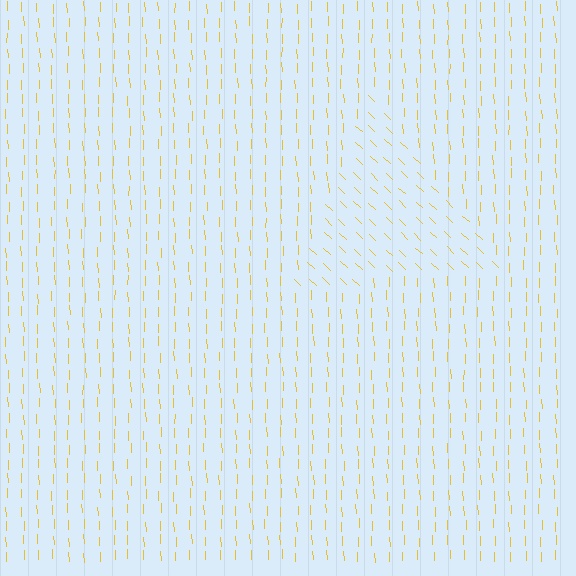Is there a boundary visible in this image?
Yes, there is a texture boundary formed by a change in line orientation.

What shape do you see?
I see a triangle.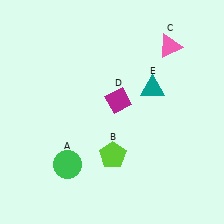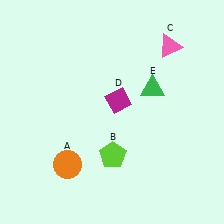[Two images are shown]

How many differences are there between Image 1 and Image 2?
There are 2 differences between the two images.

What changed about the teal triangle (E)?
In Image 1, E is teal. In Image 2, it changed to green.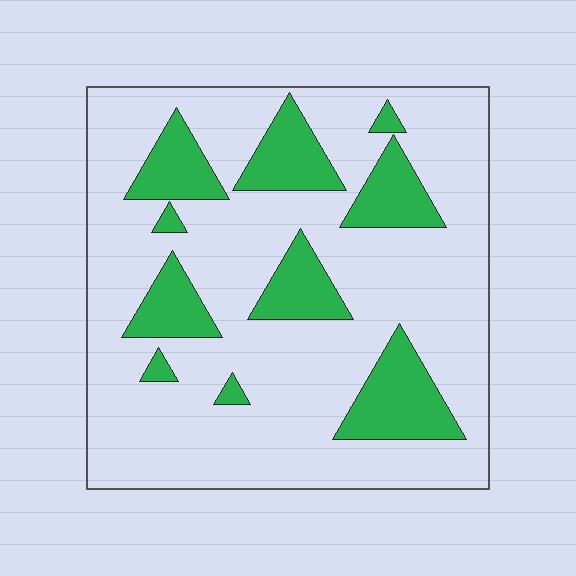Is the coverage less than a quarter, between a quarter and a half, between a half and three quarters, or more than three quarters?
Less than a quarter.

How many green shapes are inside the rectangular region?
10.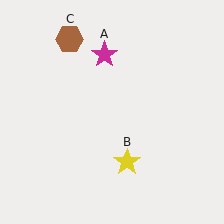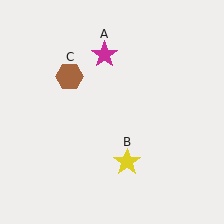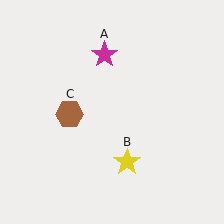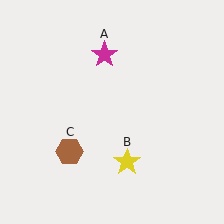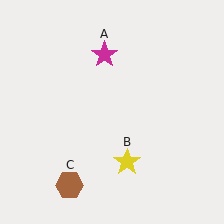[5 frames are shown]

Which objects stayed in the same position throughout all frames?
Magenta star (object A) and yellow star (object B) remained stationary.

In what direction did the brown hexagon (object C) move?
The brown hexagon (object C) moved down.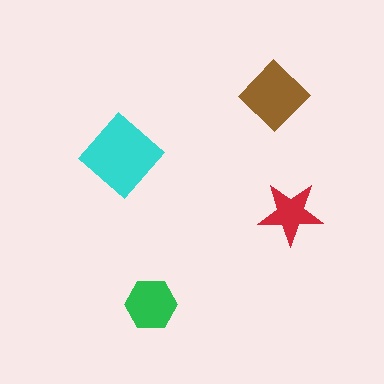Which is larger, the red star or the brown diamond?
The brown diamond.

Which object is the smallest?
The red star.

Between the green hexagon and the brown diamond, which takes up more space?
The brown diamond.